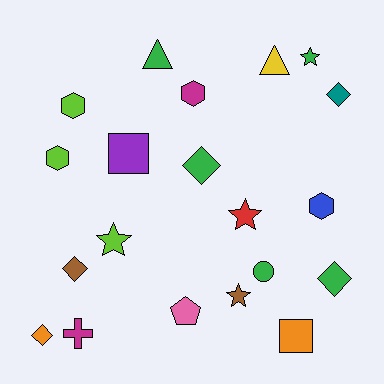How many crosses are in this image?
There is 1 cross.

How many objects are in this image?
There are 20 objects.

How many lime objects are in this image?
There are 3 lime objects.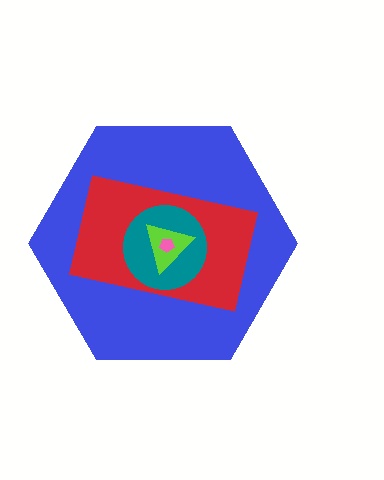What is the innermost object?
The pink pentagon.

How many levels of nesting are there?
5.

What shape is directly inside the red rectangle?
The teal circle.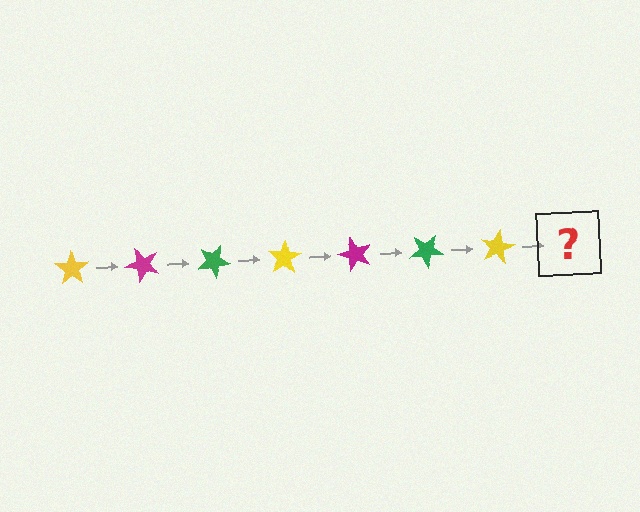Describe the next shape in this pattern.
It should be a magenta star, rotated 350 degrees from the start.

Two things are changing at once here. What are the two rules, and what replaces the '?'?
The two rules are that it rotates 50 degrees each step and the color cycles through yellow, magenta, and green. The '?' should be a magenta star, rotated 350 degrees from the start.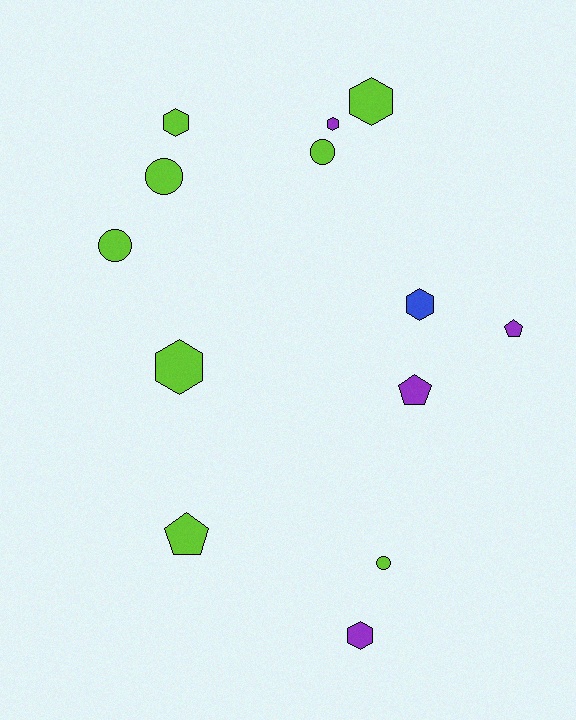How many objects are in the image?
There are 13 objects.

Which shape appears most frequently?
Hexagon, with 6 objects.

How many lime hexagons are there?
There are 3 lime hexagons.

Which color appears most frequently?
Lime, with 8 objects.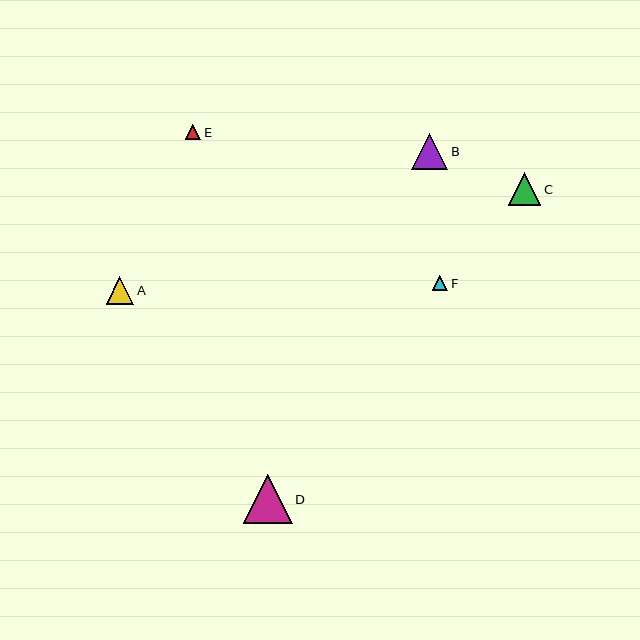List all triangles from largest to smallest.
From largest to smallest: D, B, C, A, E, F.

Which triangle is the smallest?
Triangle F is the smallest with a size of approximately 15 pixels.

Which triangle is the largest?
Triangle D is the largest with a size of approximately 49 pixels.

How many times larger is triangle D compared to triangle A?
Triangle D is approximately 1.8 times the size of triangle A.